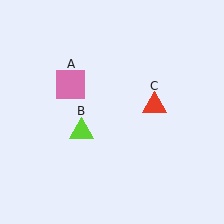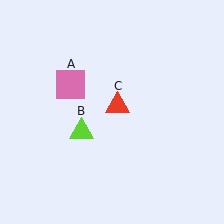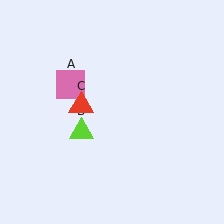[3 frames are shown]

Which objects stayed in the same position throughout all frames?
Pink square (object A) and lime triangle (object B) remained stationary.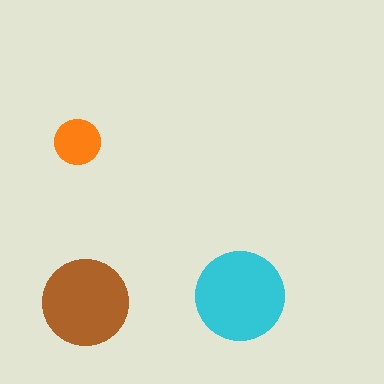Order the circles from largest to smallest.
the cyan one, the brown one, the orange one.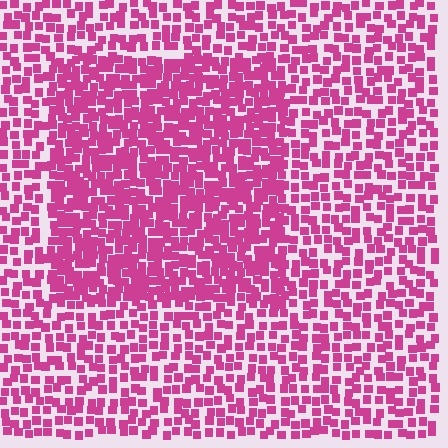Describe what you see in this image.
The image contains small magenta elements arranged at two different densities. A rectangle-shaped region is visible where the elements are more densely packed than the surrounding area.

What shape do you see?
I see a rectangle.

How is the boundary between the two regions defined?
The boundary is defined by a change in element density (approximately 1.7x ratio). All elements are the same color, size, and shape.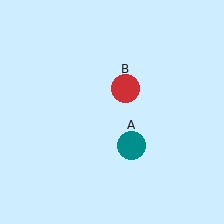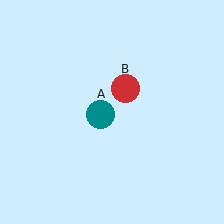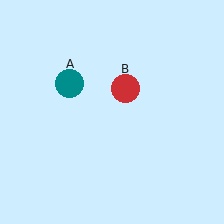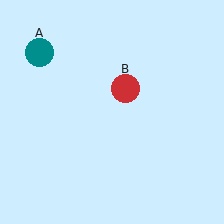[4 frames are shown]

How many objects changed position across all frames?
1 object changed position: teal circle (object A).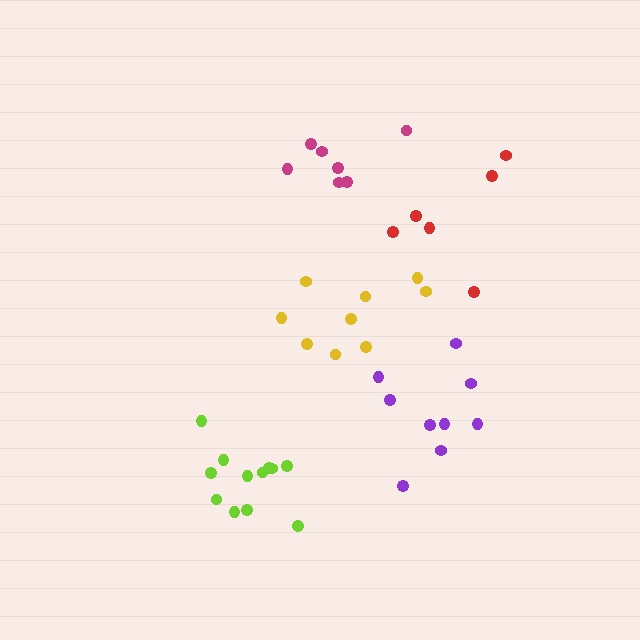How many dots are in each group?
Group 1: 9 dots, Group 2: 9 dots, Group 3: 7 dots, Group 4: 6 dots, Group 5: 12 dots (43 total).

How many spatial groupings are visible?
There are 5 spatial groupings.